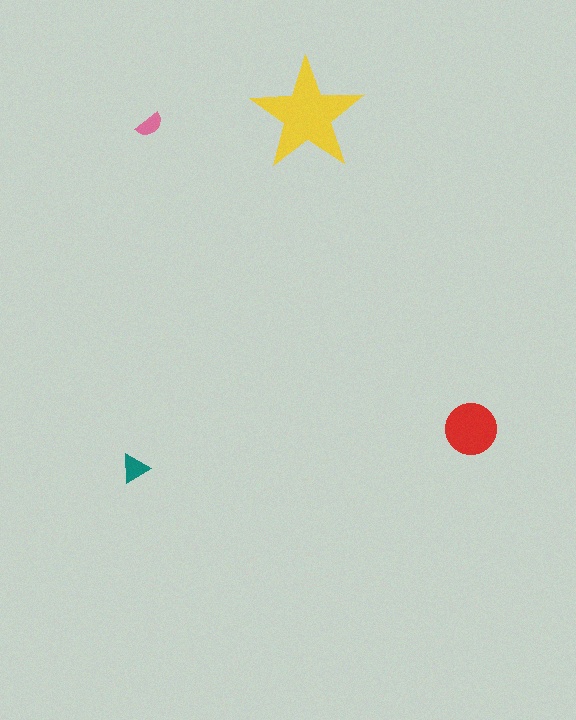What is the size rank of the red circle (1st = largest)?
2nd.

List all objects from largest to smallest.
The yellow star, the red circle, the teal triangle, the pink semicircle.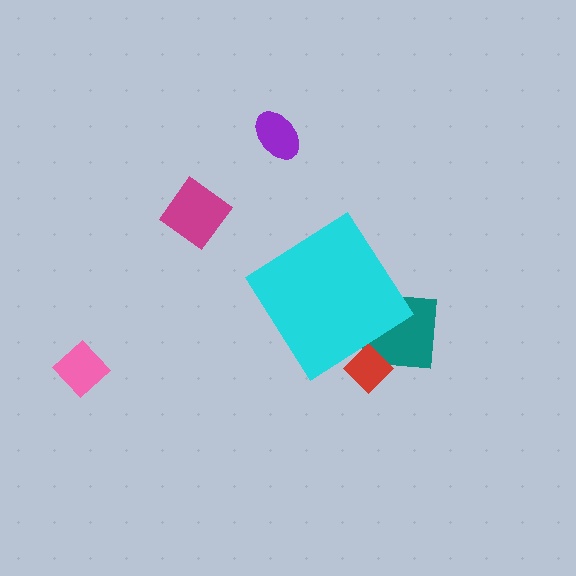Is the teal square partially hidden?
Yes, the teal square is partially hidden behind the cyan diamond.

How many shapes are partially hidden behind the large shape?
2 shapes are partially hidden.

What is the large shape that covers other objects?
A cyan diamond.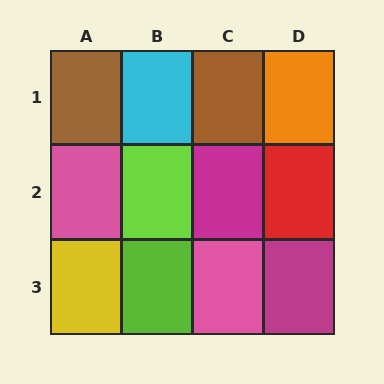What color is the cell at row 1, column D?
Orange.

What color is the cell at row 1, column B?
Cyan.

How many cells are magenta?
2 cells are magenta.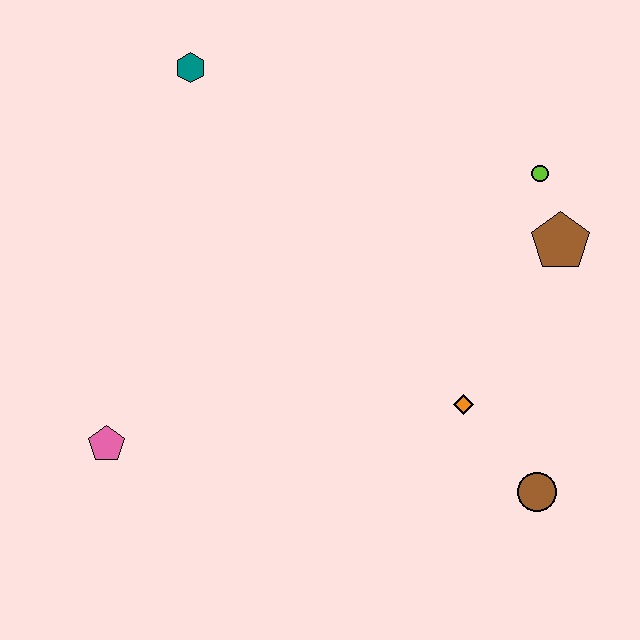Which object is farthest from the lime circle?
The pink pentagon is farthest from the lime circle.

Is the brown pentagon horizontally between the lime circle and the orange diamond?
No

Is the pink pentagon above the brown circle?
Yes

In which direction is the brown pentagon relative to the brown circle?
The brown pentagon is above the brown circle.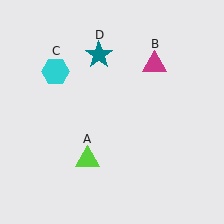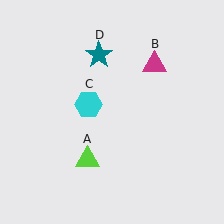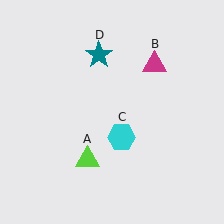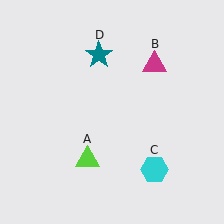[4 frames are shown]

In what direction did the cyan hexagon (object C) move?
The cyan hexagon (object C) moved down and to the right.